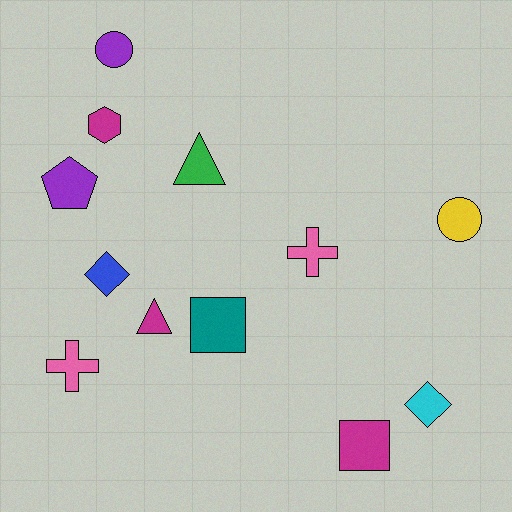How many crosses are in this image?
There are 2 crosses.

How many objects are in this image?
There are 12 objects.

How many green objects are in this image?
There is 1 green object.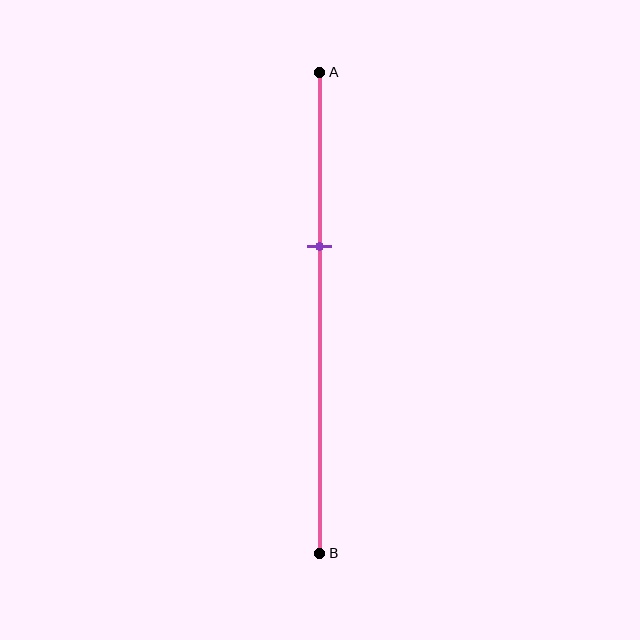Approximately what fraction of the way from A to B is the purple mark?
The purple mark is approximately 35% of the way from A to B.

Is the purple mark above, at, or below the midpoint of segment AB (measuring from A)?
The purple mark is above the midpoint of segment AB.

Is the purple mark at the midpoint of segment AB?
No, the mark is at about 35% from A, not at the 50% midpoint.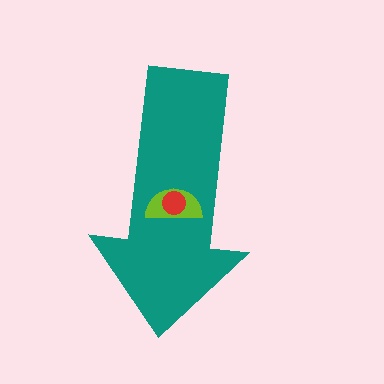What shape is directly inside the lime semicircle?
The red circle.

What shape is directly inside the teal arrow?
The lime semicircle.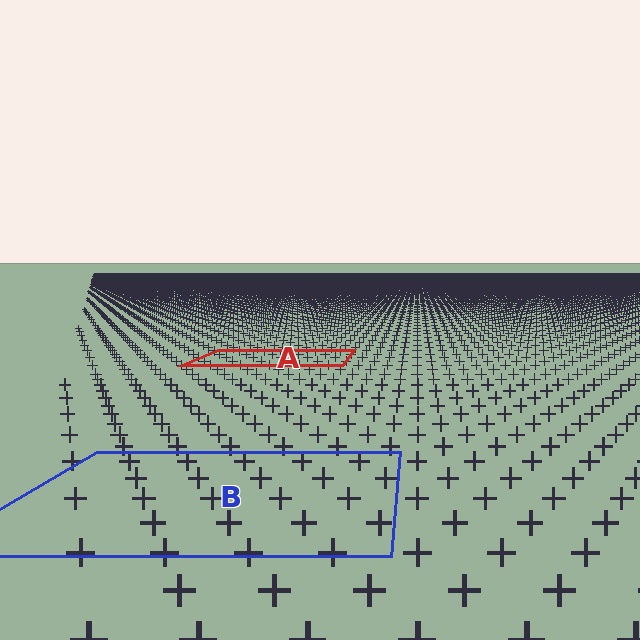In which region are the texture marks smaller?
The texture marks are smaller in region A, because it is farther away.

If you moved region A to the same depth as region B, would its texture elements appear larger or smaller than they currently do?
They would appear larger. At a closer depth, the same texture elements are projected at a bigger on-screen size.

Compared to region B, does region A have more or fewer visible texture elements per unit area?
Region A has more texture elements per unit area — they are packed more densely because it is farther away.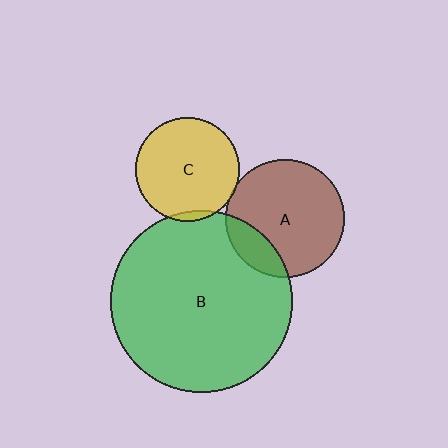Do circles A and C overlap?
Yes.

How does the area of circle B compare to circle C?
Approximately 3.1 times.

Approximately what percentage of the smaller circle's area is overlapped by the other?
Approximately 5%.